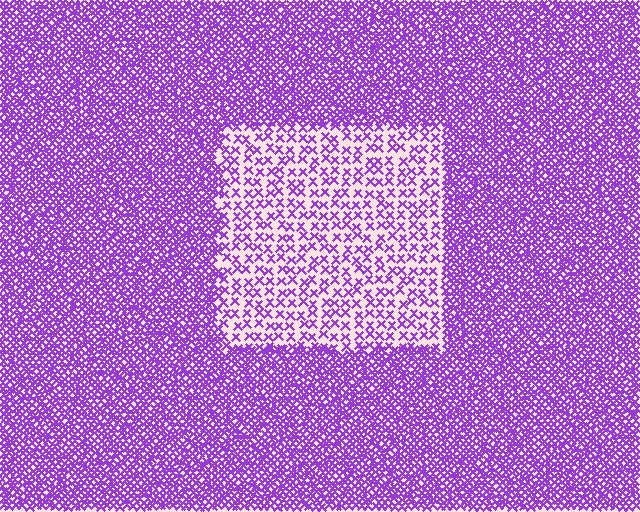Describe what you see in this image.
The image contains small purple elements arranged at two different densities. A rectangle-shaped region is visible where the elements are less densely packed than the surrounding area.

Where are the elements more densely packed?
The elements are more densely packed outside the rectangle boundary.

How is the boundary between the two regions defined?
The boundary is defined by a change in element density (approximately 2.8x ratio). All elements are the same color, size, and shape.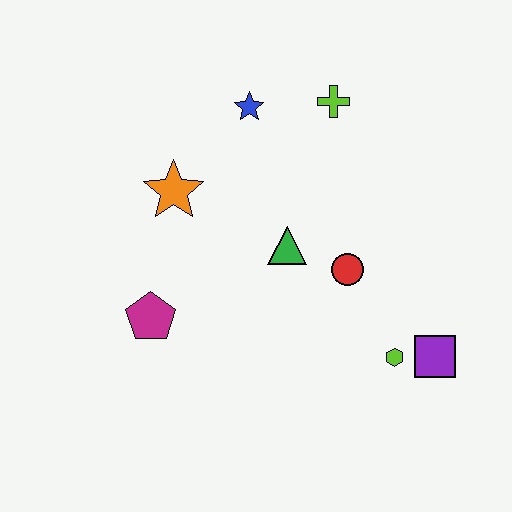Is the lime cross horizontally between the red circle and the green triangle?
Yes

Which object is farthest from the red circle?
The magenta pentagon is farthest from the red circle.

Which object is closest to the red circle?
The green triangle is closest to the red circle.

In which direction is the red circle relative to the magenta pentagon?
The red circle is to the right of the magenta pentagon.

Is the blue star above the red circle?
Yes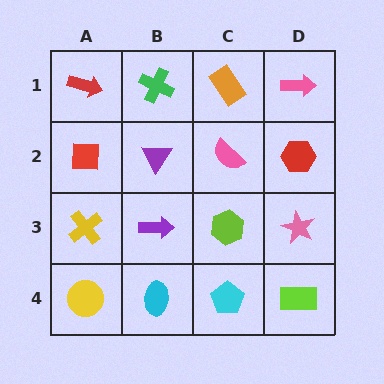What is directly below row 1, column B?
A purple triangle.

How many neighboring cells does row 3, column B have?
4.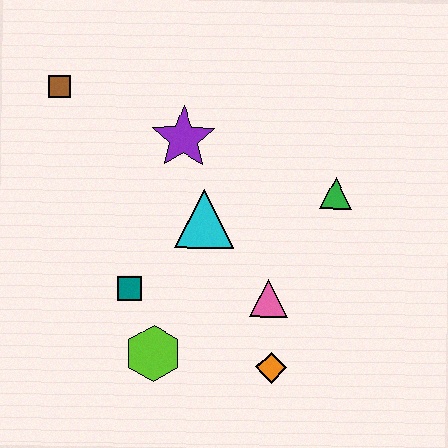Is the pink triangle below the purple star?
Yes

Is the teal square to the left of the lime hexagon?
Yes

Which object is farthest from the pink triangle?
The brown square is farthest from the pink triangle.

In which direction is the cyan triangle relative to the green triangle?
The cyan triangle is to the left of the green triangle.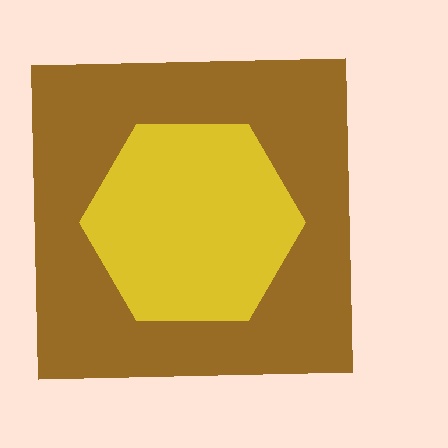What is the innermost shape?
The yellow hexagon.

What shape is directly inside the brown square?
The yellow hexagon.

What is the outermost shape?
The brown square.